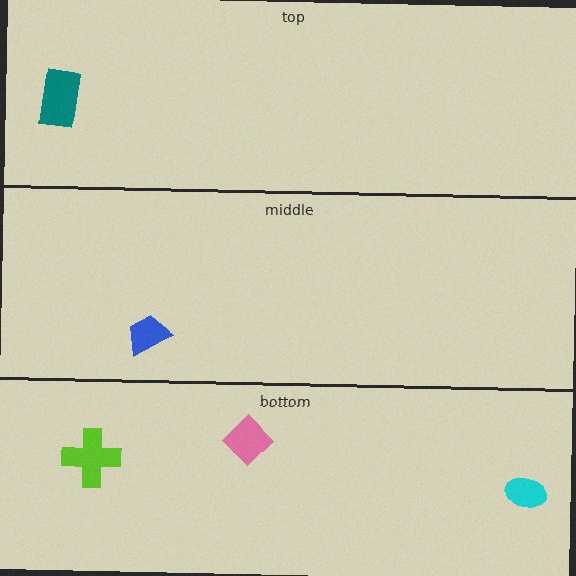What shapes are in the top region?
The teal rectangle.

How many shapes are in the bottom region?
3.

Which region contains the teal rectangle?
The top region.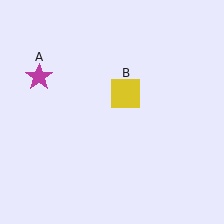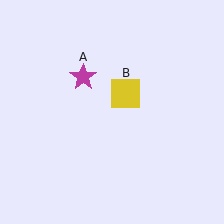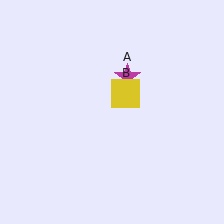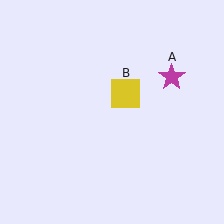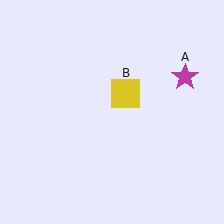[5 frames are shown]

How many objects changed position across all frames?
1 object changed position: magenta star (object A).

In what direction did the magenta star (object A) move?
The magenta star (object A) moved right.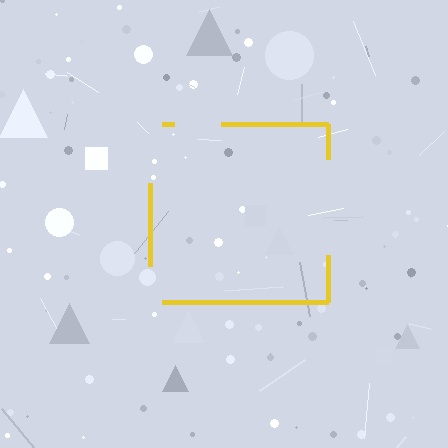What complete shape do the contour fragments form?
The contour fragments form a square.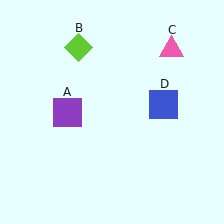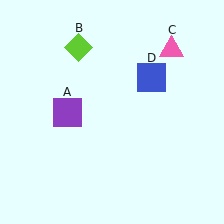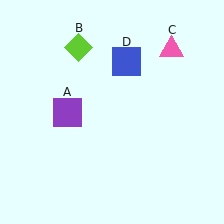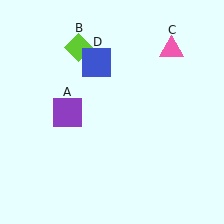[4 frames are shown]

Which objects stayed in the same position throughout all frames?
Purple square (object A) and lime diamond (object B) and pink triangle (object C) remained stationary.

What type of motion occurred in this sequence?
The blue square (object D) rotated counterclockwise around the center of the scene.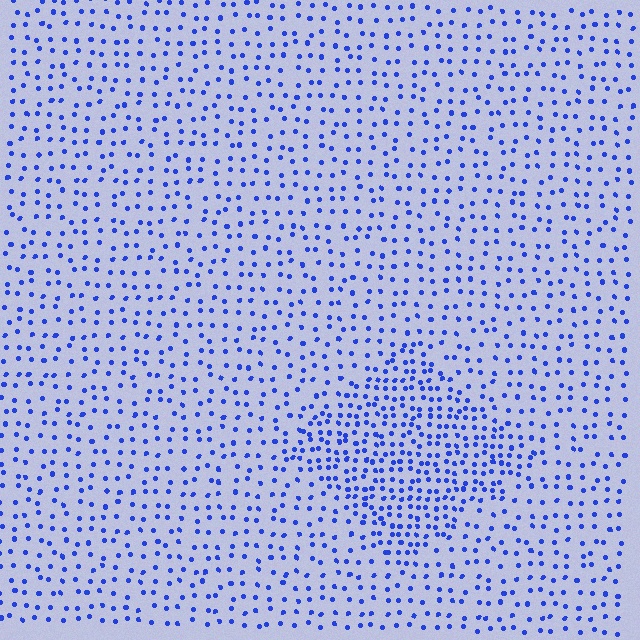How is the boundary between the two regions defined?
The boundary is defined by a change in element density (approximately 2.0x ratio). All elements are the same color, size, and shape.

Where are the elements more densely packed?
The elements are more densely packed inside the diamond boundary.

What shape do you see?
I see a diamond.